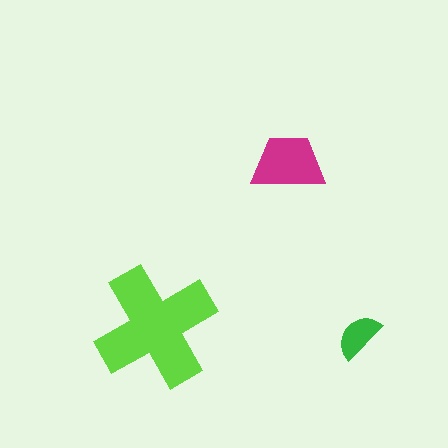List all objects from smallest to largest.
The green semicircle, the magenta trapezoid, the lime cross.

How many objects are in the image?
There are 3 objects in the image.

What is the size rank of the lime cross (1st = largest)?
1st.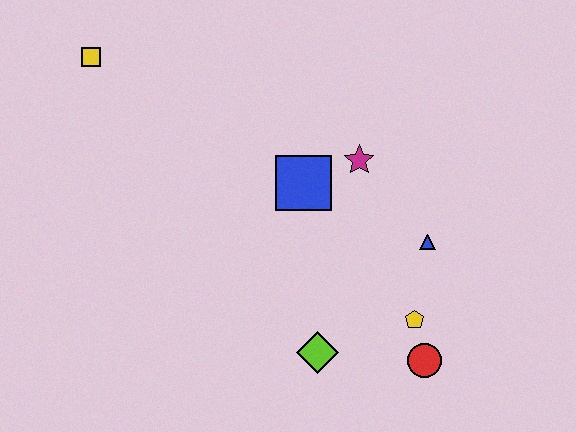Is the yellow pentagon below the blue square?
Yes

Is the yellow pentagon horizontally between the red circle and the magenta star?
Yes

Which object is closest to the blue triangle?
The yellow pentagon is closest to the blue triangle.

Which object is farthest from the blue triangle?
The yellow square is farthest from the blue triangle.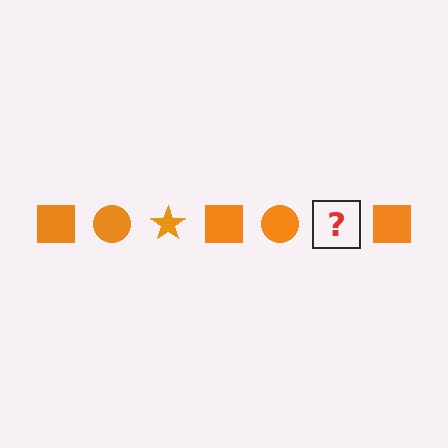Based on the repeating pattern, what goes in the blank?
The blank should be an orange star.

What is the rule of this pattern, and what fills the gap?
The rule is that the pattern cycles through square, circle, star shapes in orange. The gap should be filled with an orange star.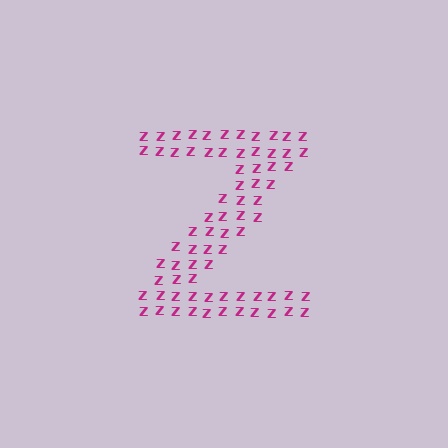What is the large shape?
The large shape is the letter Z.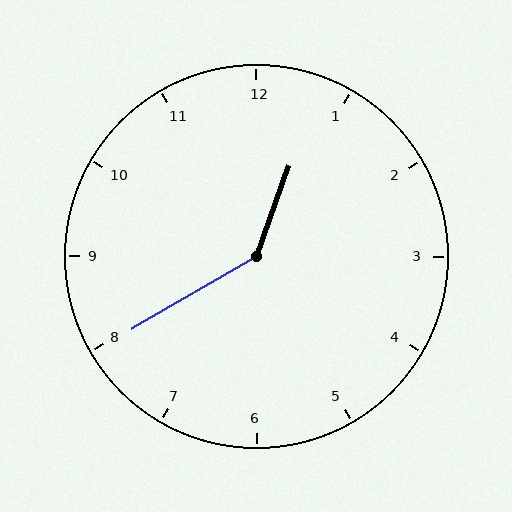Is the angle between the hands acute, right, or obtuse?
It is obtuse.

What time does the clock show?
12:40.